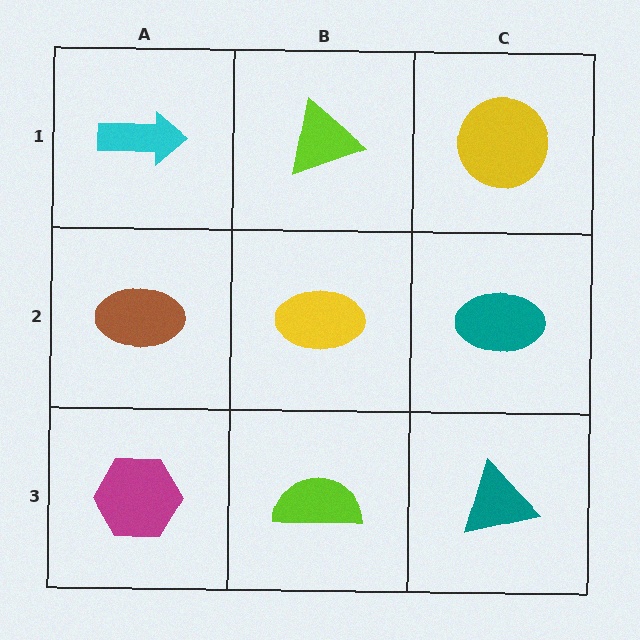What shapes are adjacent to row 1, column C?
A teal ellipse (row 2, column C), a lime triangle (row 1, column B).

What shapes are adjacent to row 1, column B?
A yellow ellipse (row 2, column B), a cyan arrow (row 1, column A), a yellow circle (row 1, column C).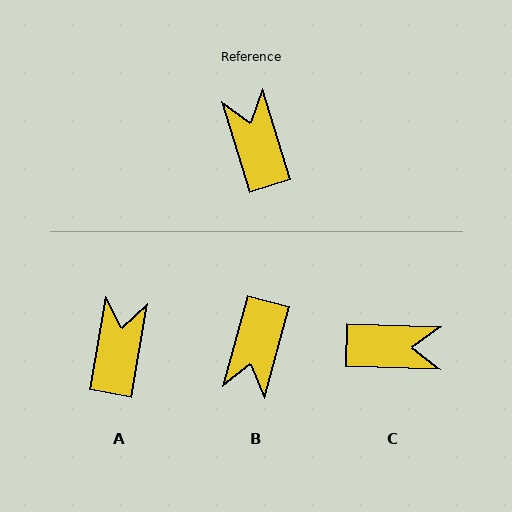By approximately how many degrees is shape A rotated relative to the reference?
Approximately 27 degrees clockwise.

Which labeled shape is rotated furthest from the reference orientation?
B, about 148 degrees away.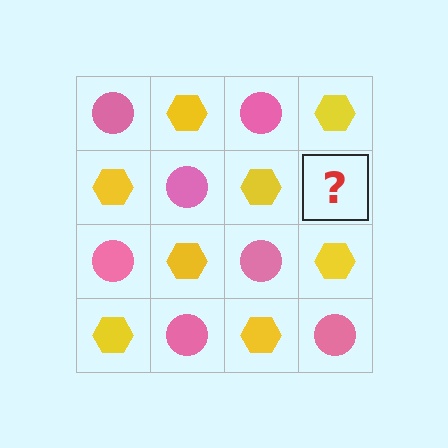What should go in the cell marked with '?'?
The missing cell should contain a pink circle.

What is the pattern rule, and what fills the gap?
The rule is that it alternates pink circle and yellow hexagon in a checkerboard pattern. The gap should be filled with a pink circle.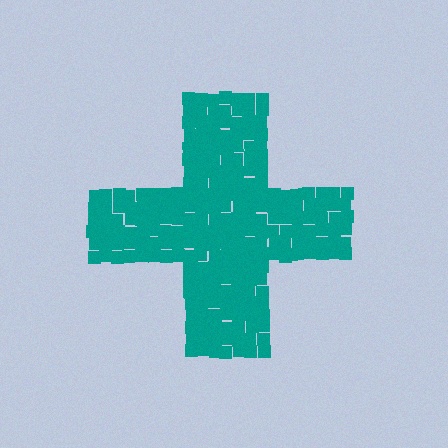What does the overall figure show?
The overall figure shows a cross.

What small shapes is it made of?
It is made of small squares.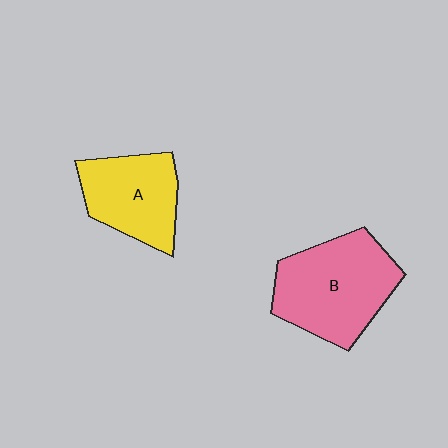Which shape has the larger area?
Shape B (pink).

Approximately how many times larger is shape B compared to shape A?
Approximately 1.4 times.